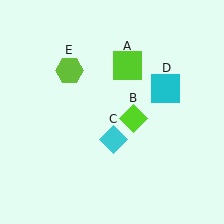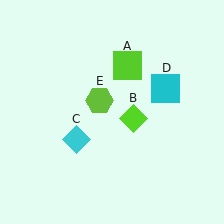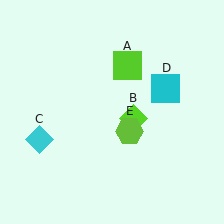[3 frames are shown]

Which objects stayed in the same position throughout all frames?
Lime square (object A) and lime diamond (object B) and cyan square (object D) remained stationary.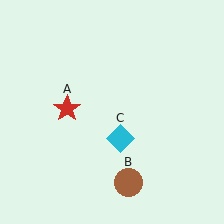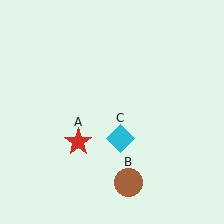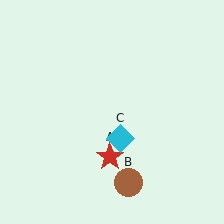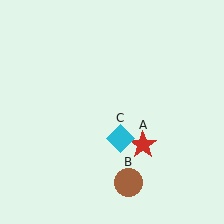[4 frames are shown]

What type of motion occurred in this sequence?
The red star (object A) rotated counterclockwise around the center of the scene.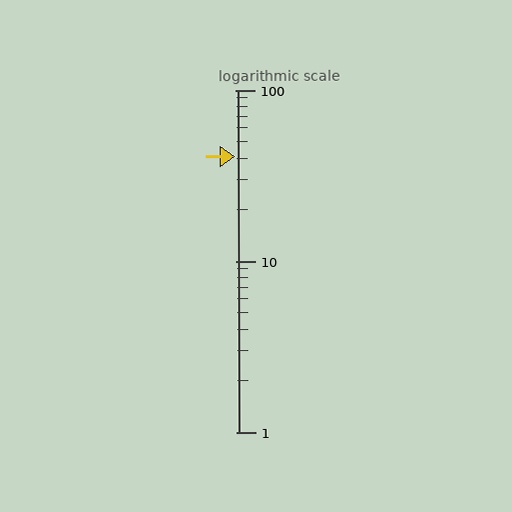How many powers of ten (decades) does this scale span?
The scale spans 2 decades, from 1 to 100.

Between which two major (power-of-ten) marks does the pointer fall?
The pointer is between 10 and 100.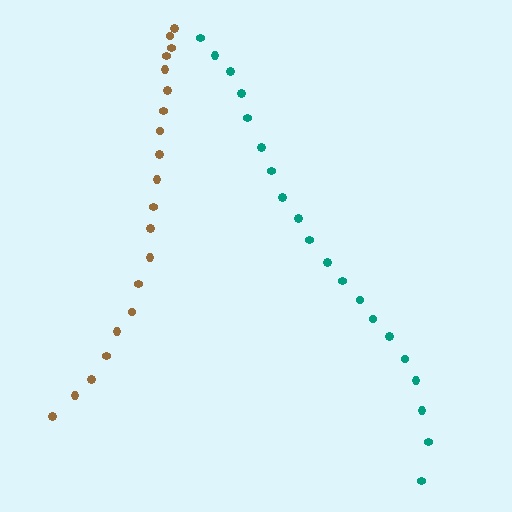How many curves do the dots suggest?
There are 2 distinct paths.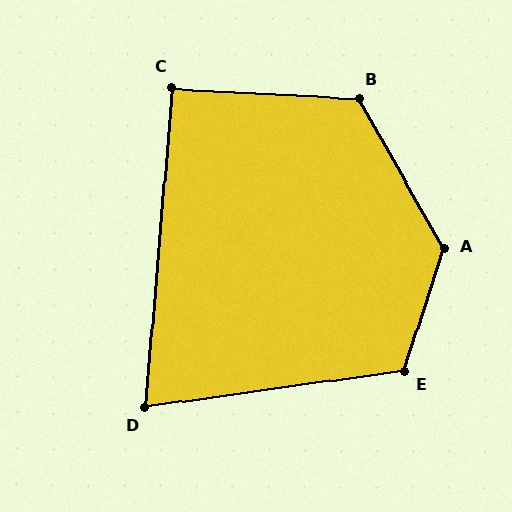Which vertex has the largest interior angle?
A, at approximately 133 degrees.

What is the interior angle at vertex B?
Approximately 123 degrees (obtuse).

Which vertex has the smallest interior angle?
D, at approximately 77 degrees.